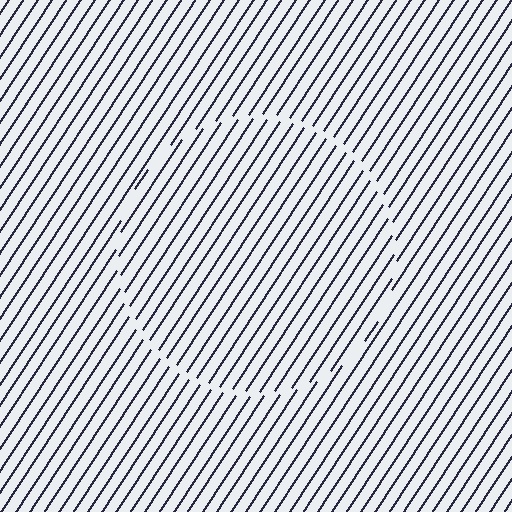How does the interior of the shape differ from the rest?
The interior of the shape contains the same grating, shifted by half a period — the contour is defined by the phase discontinuity where line-ends from the inner and outer gratings abut.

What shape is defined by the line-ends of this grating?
An illusory circle. The interior of the shape contains the same grating, shifted by half a period — the contour is defined by the phase discontinuity where line-ends from the inner and outer gratings abut.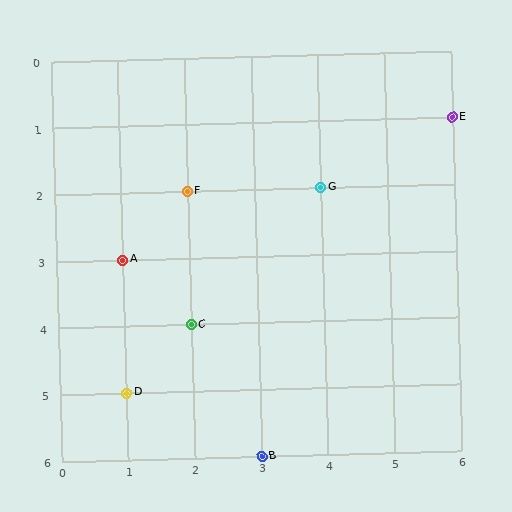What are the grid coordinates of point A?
Point A is at grid coordinates (1, 3).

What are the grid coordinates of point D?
Point D is at grid coordinates (1, 5).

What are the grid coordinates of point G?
Point G is at grid coordinates (4, 2).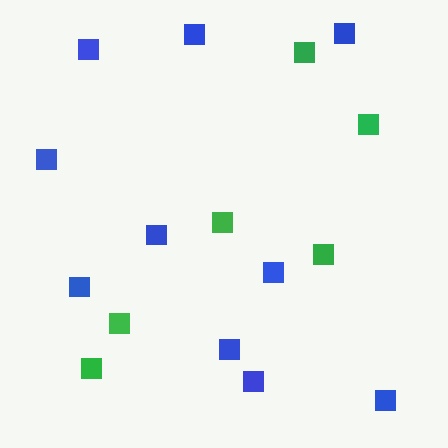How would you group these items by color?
There are 2 groups: one group of green squares (6) and one group of blue squares (10).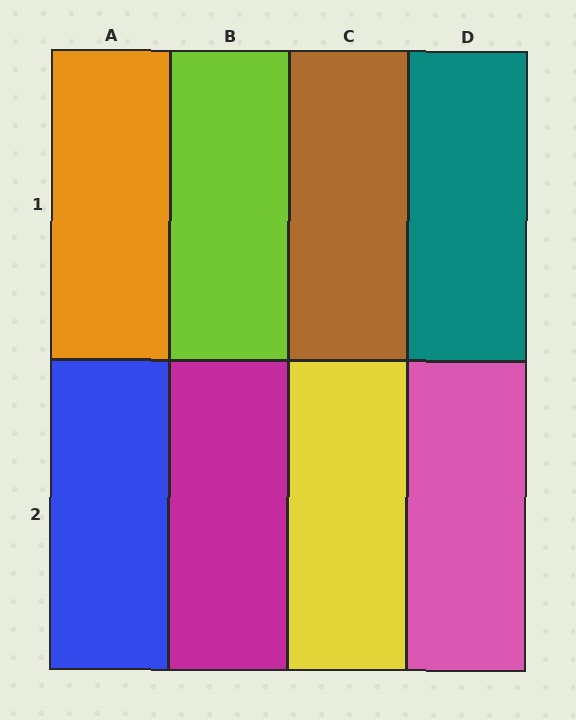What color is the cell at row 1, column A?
Orange.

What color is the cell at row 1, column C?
Brown.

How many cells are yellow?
1 cell is yellow.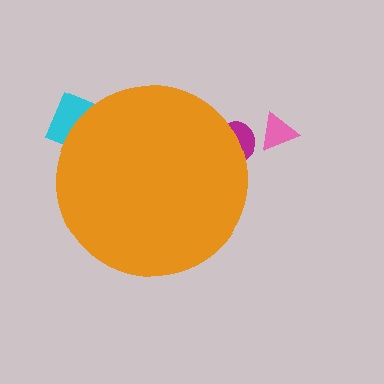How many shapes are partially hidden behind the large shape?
2 shapes are partially hidden.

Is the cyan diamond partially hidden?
Yes, the cyan diamond is partially hidden behind the orange circle.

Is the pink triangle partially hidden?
No, the pink triangle is fully visible.